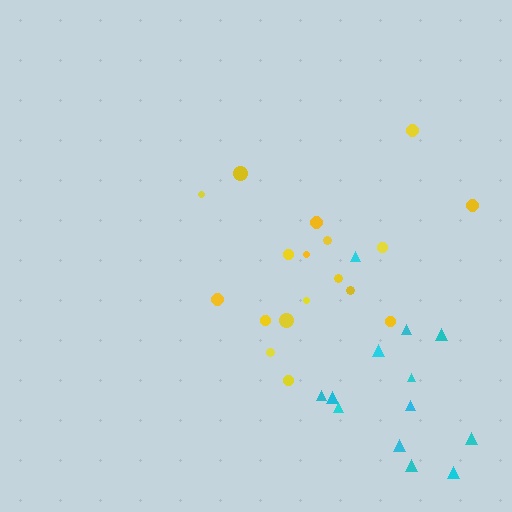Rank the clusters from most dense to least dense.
cyan, yellow.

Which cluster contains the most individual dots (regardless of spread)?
Yellow (18).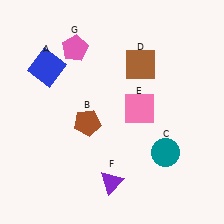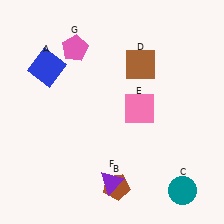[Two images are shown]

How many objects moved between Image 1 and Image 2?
2 objects moved between the two images.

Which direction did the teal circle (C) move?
The teal circle (C) moved down.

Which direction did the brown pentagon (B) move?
The brown pentagon (B) moved down.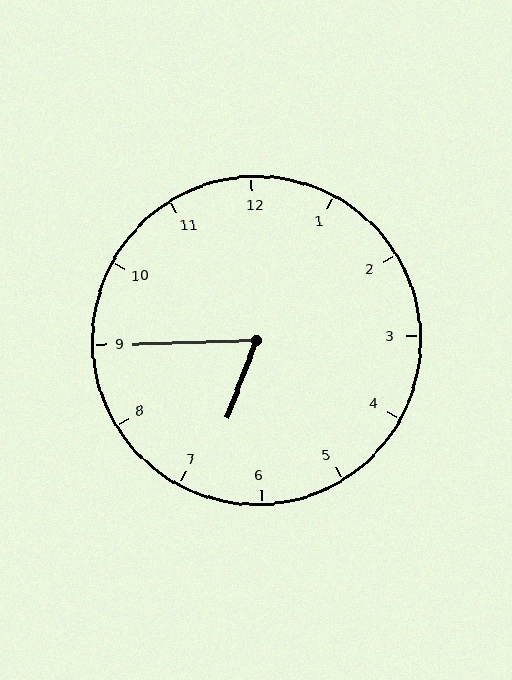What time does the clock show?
6:45.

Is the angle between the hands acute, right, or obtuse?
It is acute.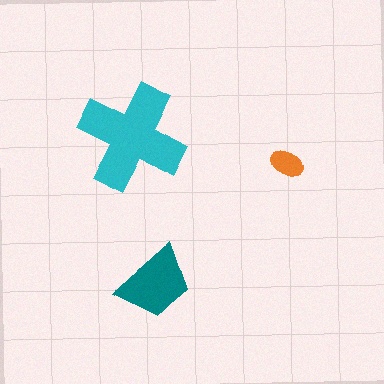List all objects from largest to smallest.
The cyan cross, the teal trapezoid, the orange ellipse.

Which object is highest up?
The cyan cross is topmost.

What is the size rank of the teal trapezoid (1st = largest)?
2nd.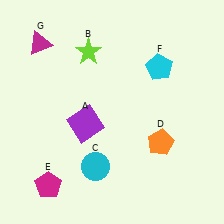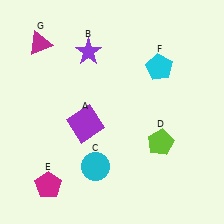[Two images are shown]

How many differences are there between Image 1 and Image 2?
There are 2 differences between the two images.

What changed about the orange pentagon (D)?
In Image 1, D is orange. In Image 2, it changed to lime.